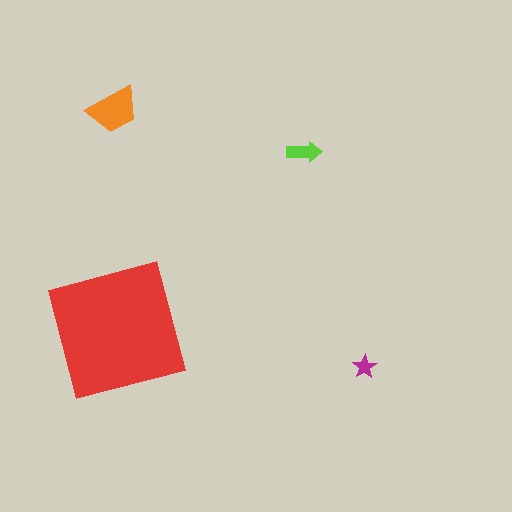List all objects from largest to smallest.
The red square, the orange trapezoid, the lime arrow, the magenta star.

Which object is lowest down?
The magenta star is bottommost.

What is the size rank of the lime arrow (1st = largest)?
3rd.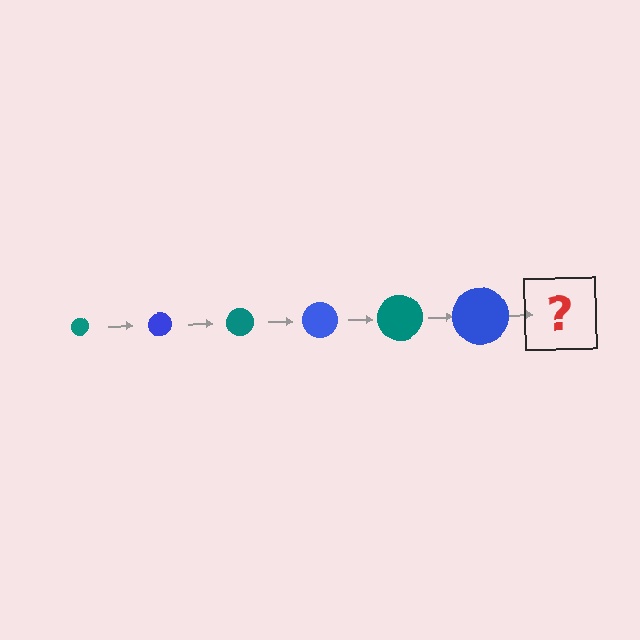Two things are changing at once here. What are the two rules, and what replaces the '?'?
The two rules are that the circle grows larger each step and the color cycles through teal and blue. The '?' should be a teal circle, larger than the previous one.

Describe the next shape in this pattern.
It should be a teal circle, larger than the previous one.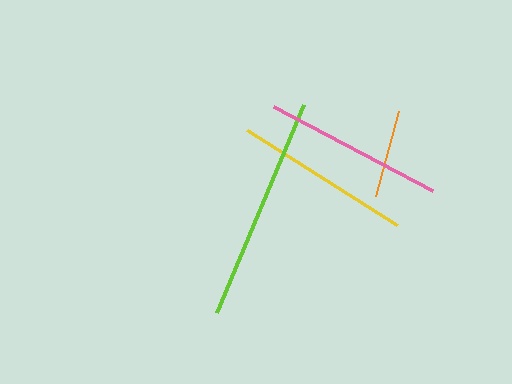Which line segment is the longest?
The lime line is the longest at approximately 226 pixels.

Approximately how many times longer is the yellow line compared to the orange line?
The yellow line is approximately 2.0 times the length of the orange line.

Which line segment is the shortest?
The orange line is the shortest at approximately 88 pixels.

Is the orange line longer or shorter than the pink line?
The pink line is longer than the orange line.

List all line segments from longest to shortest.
From longest to shortest: lime, pink, yellow, orange.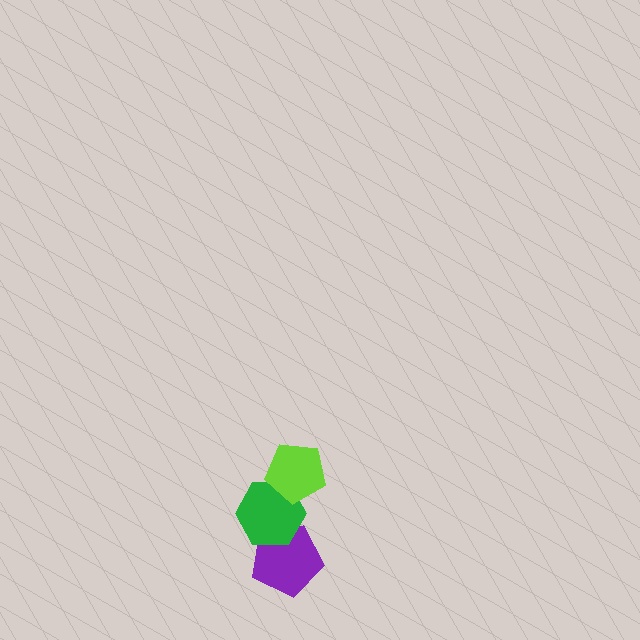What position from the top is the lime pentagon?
The lime pentagon is 1st from the top.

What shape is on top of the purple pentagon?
The green hexagon is on top of the purple pentagon.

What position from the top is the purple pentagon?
The purple pentagon is 3rd from the top.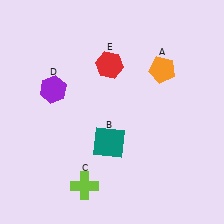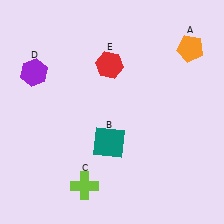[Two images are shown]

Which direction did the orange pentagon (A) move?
The orange pentagon (A) moved right.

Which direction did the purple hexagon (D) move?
The purple hexagon (D) moved left.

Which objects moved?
The objects that moved are: the orange pentagon (A), the purple hexagon (D).